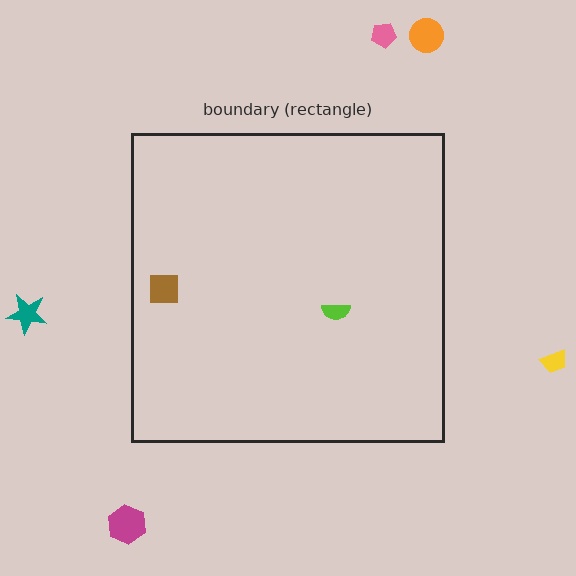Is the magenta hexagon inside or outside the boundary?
Outside.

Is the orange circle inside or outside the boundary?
Outside.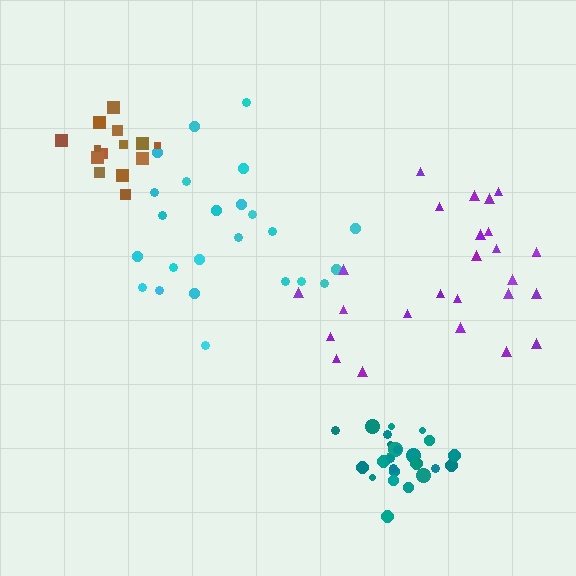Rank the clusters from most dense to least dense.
teal, brown, purple, cyan.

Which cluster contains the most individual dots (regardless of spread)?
Purple (26).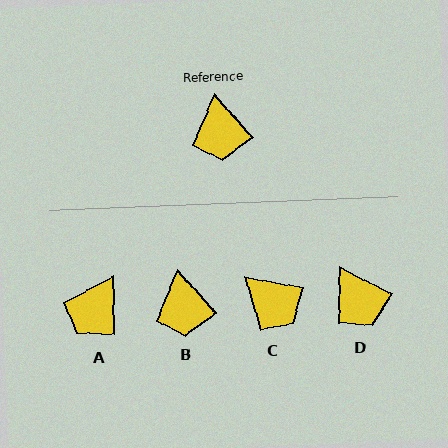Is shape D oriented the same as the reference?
No, it is off by about 21 degrees.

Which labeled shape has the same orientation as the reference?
B.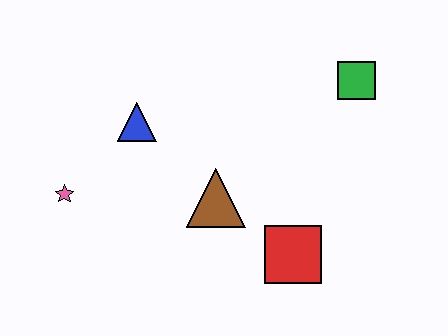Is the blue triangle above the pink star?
Yes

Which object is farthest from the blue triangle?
The green square is farthest from the blue triangle.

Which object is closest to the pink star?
The blue triangle is closest to the pink star.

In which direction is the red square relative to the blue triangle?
The red square is to the right of the blue triangle.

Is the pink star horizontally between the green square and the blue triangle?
No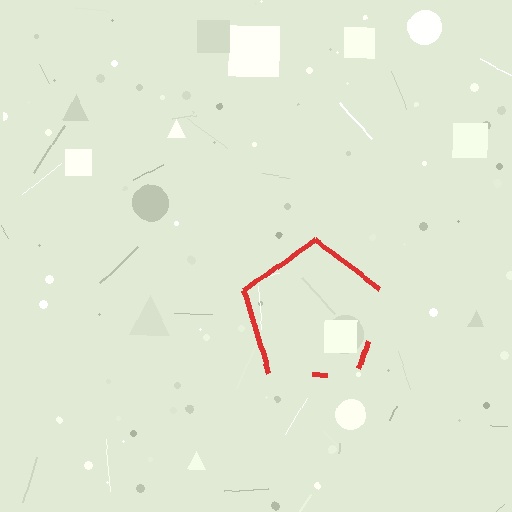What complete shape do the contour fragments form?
The contour fragments form a pentagon.